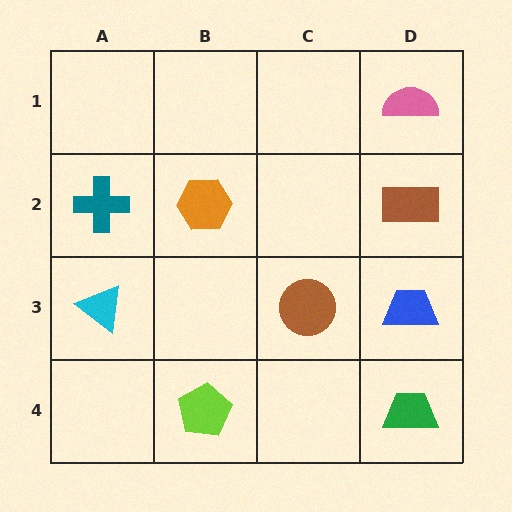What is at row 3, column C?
A brown circle.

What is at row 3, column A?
A cyan triangle.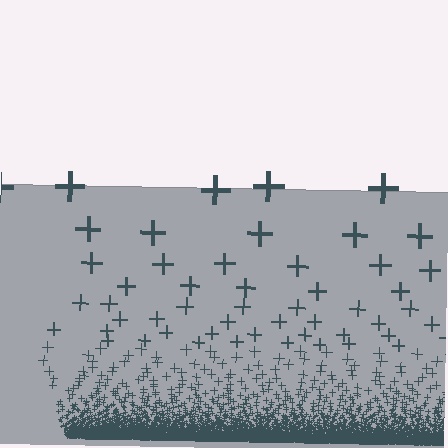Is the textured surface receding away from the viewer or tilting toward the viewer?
The surface appears to tilt toward the viewer. Texture elements get larger and sparser toward the top.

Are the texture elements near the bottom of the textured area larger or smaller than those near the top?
Smaller. The gradient is inverted — elements near the bottom are smaller and denser.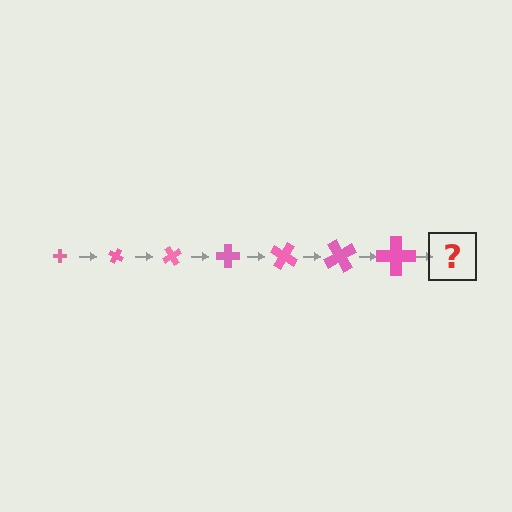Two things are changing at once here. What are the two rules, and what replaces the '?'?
The two rules are that the cross grows larger each step and it rotates 30 degrees each step. The '?' should be a cross, larger than the previous one and rotated 210 degrees from the start.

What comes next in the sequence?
The next element should be a cross, larger than the previous one and rotated 210 degrees from the start.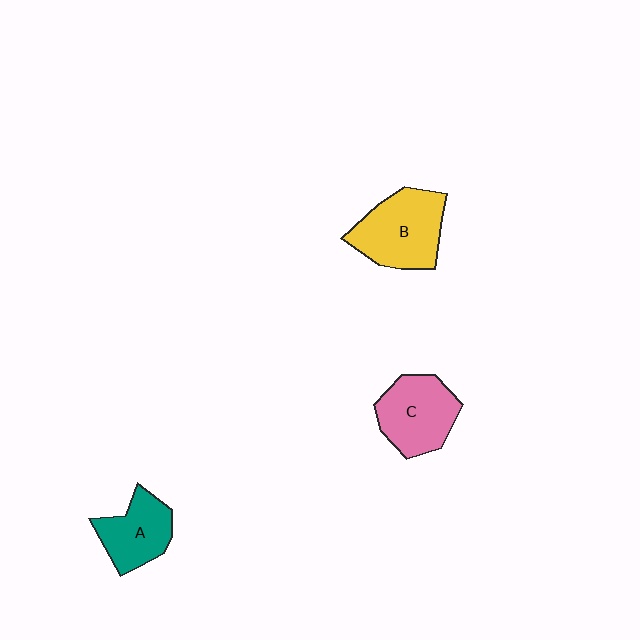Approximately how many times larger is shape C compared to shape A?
Approximately 1.2 times.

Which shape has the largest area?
Shape B (yellow).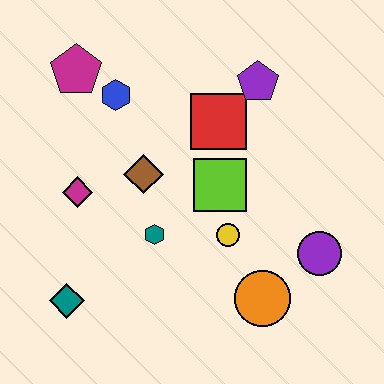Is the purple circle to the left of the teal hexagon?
No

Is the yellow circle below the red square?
Yes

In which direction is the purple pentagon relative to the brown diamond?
The purple pentagon is to the right of the brown diamond.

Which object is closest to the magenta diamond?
The brown diamond is closest to the magenta diamond.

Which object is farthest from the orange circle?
The magenta pentagon is farthest from the orange circle.